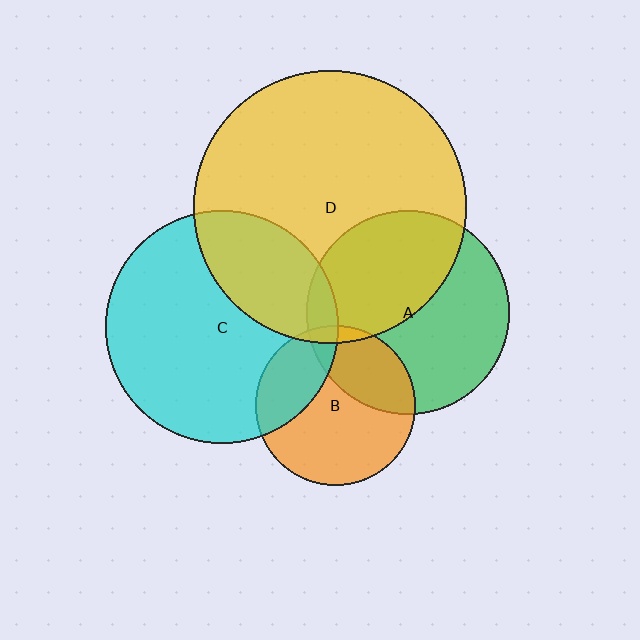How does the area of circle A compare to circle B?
Approximately 1.6 times.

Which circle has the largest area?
Circle D (yellow).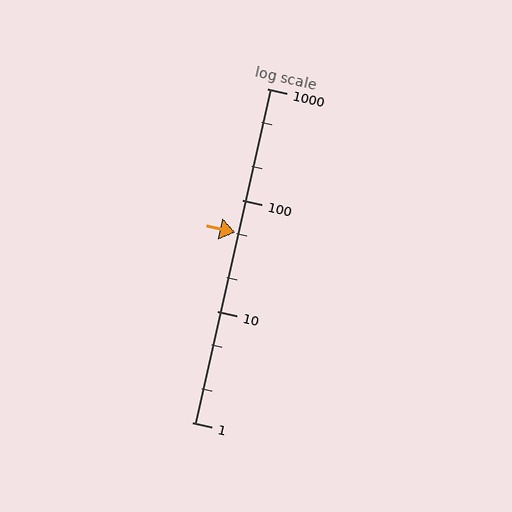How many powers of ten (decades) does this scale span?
The scale spans 3 decades, from 1 to 1000.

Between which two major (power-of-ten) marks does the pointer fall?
The pointer is between 10 and 100.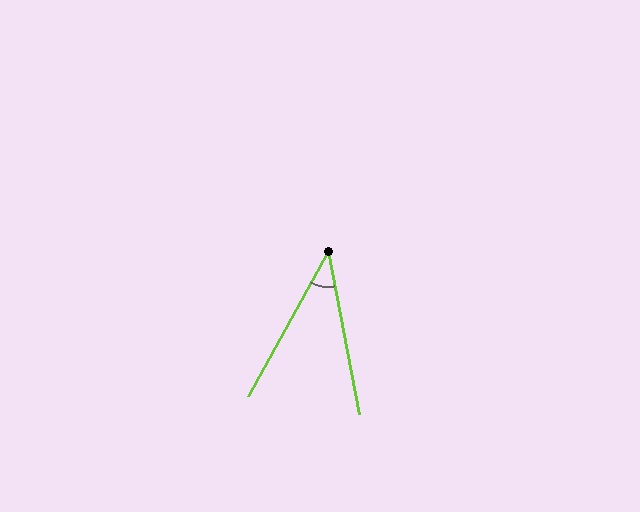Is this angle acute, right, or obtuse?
It is acute.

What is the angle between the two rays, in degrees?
Approximately 40 degrees.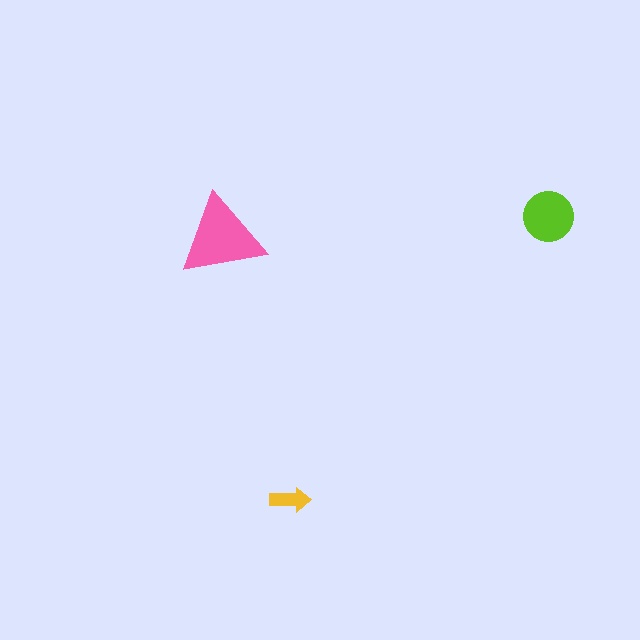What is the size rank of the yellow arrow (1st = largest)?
3rd.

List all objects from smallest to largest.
The yellow arrow, the lime circle, the pink triangle.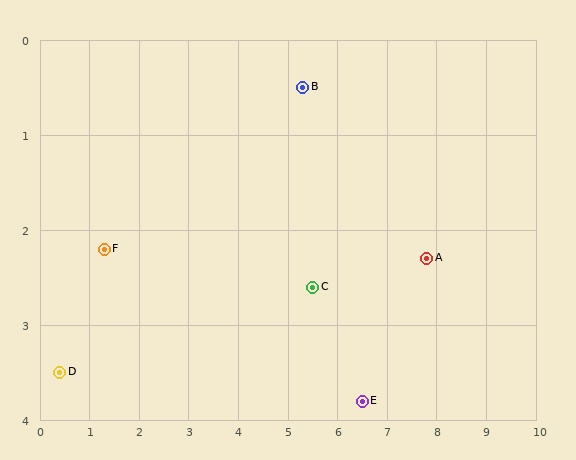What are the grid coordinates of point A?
Point A is at approximately (7.8, 2.3).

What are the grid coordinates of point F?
Point F is at approximately (1.3, 2.2).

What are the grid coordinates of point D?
Point D is at approximately (0.4, 3.5).